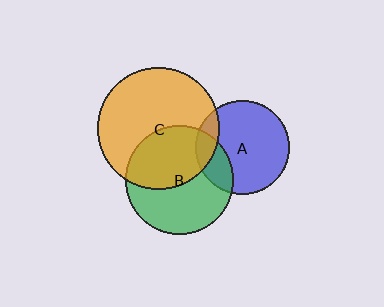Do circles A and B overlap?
Yes.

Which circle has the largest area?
Circle C (orange).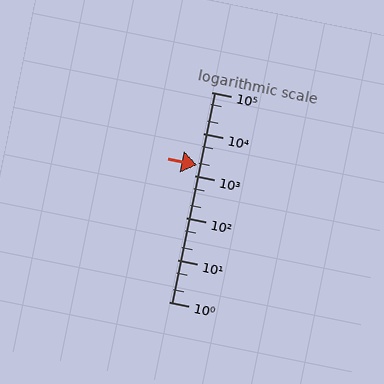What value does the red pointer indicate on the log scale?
The pointer indicates approximately 1800.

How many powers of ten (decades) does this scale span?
The scale spans 5 decades, from 1 to 100000.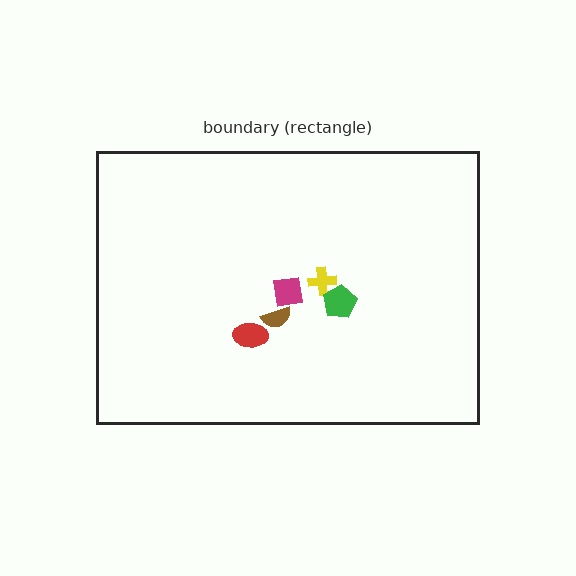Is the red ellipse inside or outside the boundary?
Inside.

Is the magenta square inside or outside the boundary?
Inside.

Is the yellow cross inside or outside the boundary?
Inside.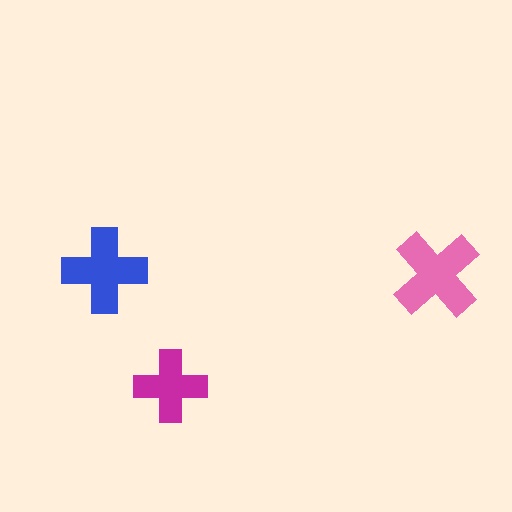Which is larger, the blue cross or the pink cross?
The pink one.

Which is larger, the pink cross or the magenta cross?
The pink one.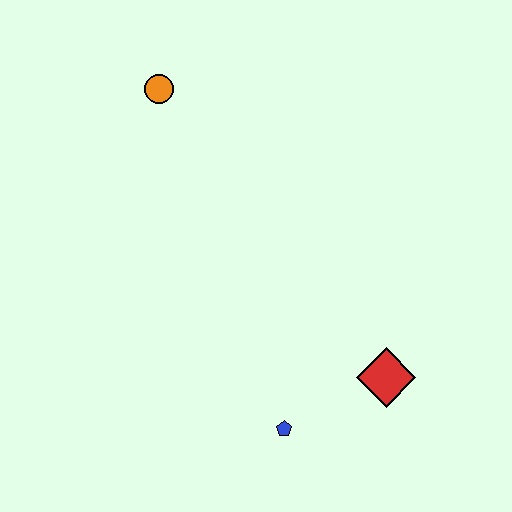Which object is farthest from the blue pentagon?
The orange circle is farthest from the blue pentagon.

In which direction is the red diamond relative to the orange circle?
The red diamond is below the orange circle.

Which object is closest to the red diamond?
The blue pentagon is closest to the red diamond.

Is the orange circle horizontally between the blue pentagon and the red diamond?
No